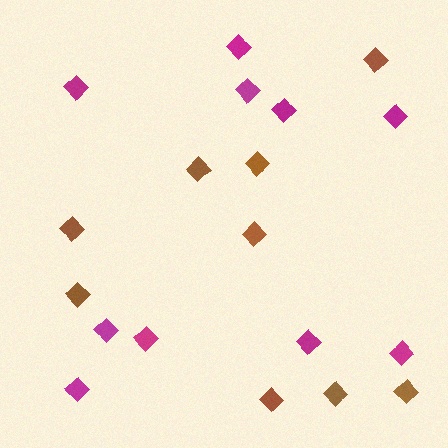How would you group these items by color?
There are 2 groups: one group of magenta diamonds (10) and one group of brown diamonds (9).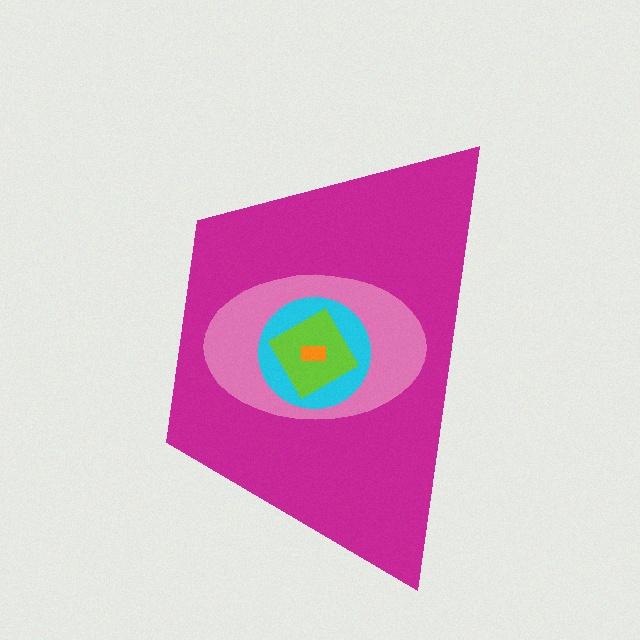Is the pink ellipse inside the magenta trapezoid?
Yes.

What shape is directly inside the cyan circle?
The lime diamond.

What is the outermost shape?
The magenta trapezoid.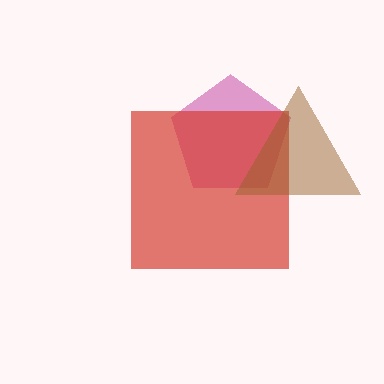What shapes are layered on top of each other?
The layered shapes are: a magenta pentagon, a red square, a brown triangle.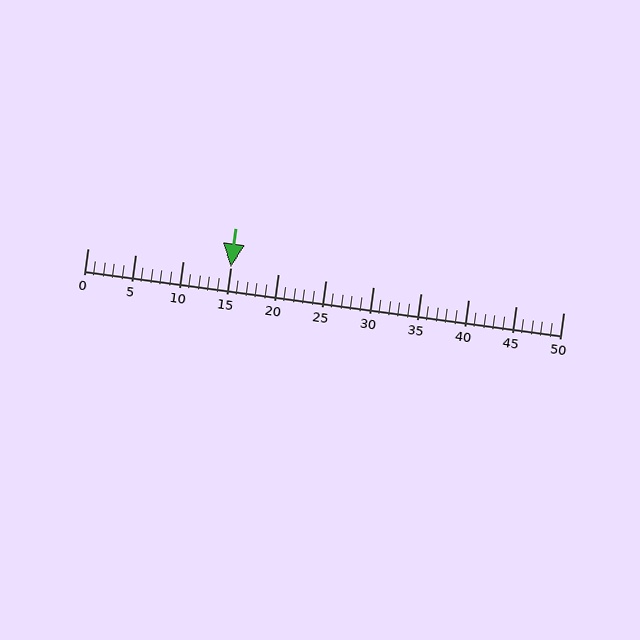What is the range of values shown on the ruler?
The ruler shows values from 0 to 50.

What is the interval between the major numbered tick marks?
The major tick marks are spaced 5 units apart.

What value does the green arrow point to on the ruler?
The green arrow points to approximately 15.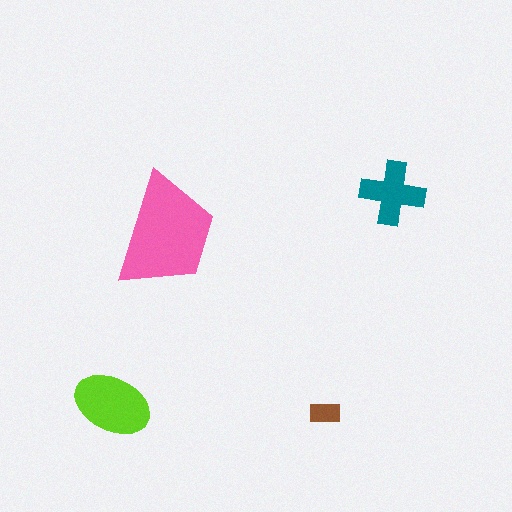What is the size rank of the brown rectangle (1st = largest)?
4th.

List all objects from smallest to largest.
The brown rectangle, the teal cross, the lime ellipse, the pink trapezoid.